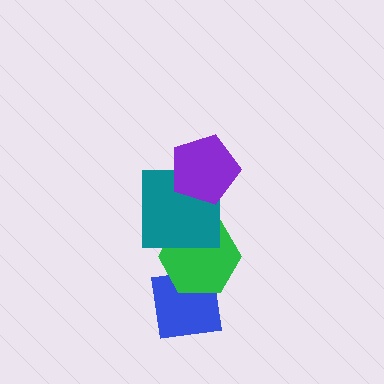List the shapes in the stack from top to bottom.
From top to bottom: the purple pentagon, the teal square, the green hexagon, the blue square.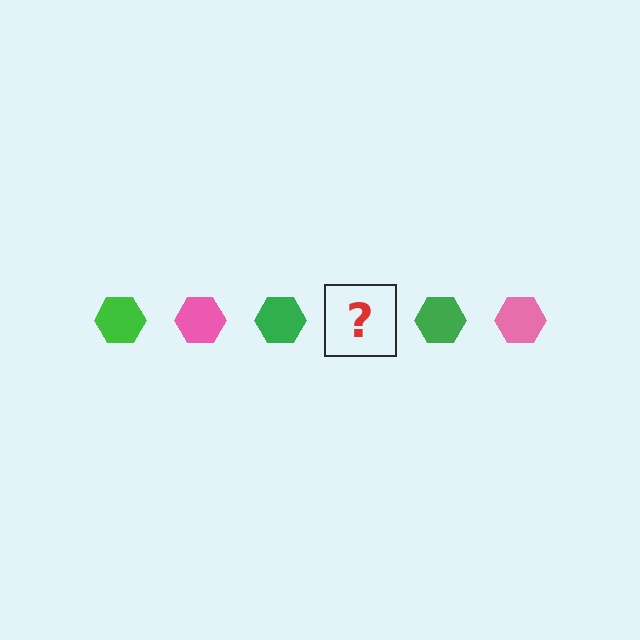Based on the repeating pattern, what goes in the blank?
The blank should be a pink hexagon.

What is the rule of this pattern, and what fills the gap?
The rule is that the pattern cycles through green, pink hexagons. The gap should be filled with a pink hexagon.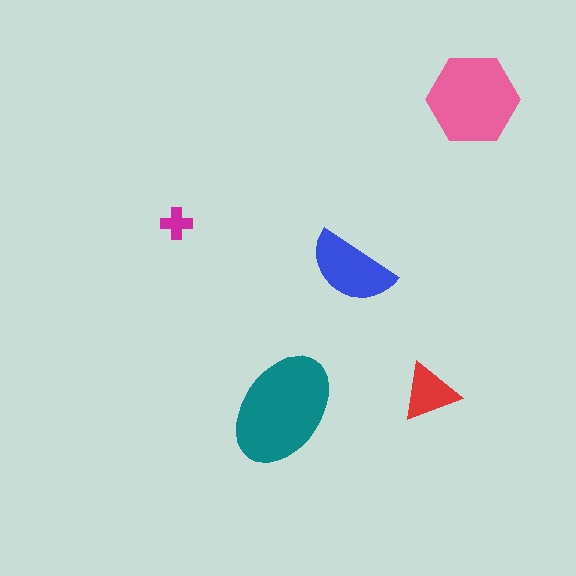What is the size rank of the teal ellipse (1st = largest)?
1st.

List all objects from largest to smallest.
The teal ellipse, the pink hexagon, the blue semicircle, the red triangle, the magenta cross.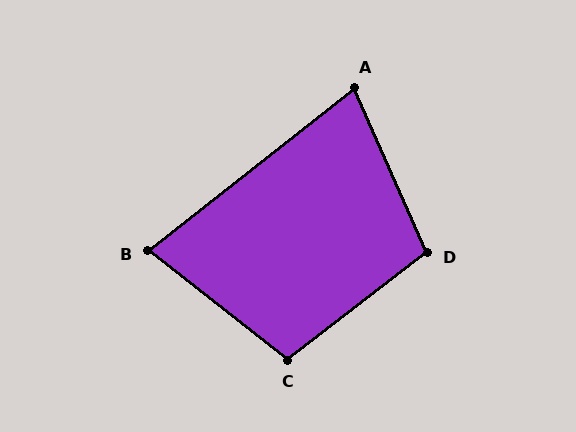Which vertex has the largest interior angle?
C, at approximately 104 degrees.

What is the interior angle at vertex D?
Approximately 104 degrees (obtuse).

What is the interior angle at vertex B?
Approximately 76 degrees (acute).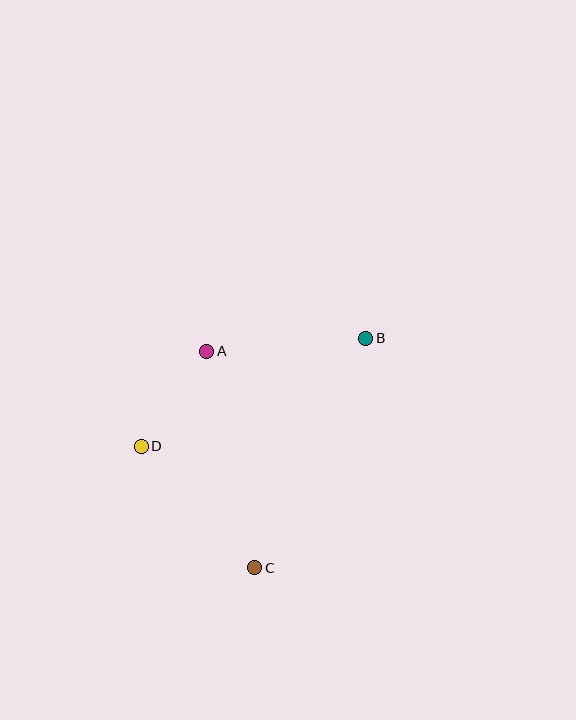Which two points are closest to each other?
Points A and D are closest to each other.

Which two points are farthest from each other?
Points B and C are farthest from each other.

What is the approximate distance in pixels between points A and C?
The distance between A and C is approximately 222 pixels.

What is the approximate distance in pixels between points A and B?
The distance between A and B is approximately 160 pixels.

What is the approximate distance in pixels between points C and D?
The distance between C and D is approximately 166 pixels.